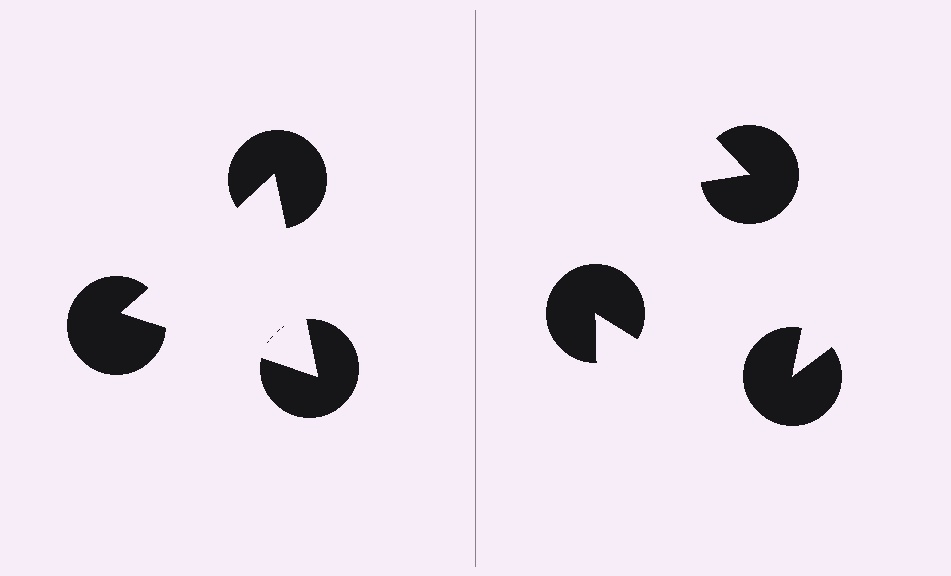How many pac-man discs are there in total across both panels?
6 — 3 on each side.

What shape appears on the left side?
An illusory triangle.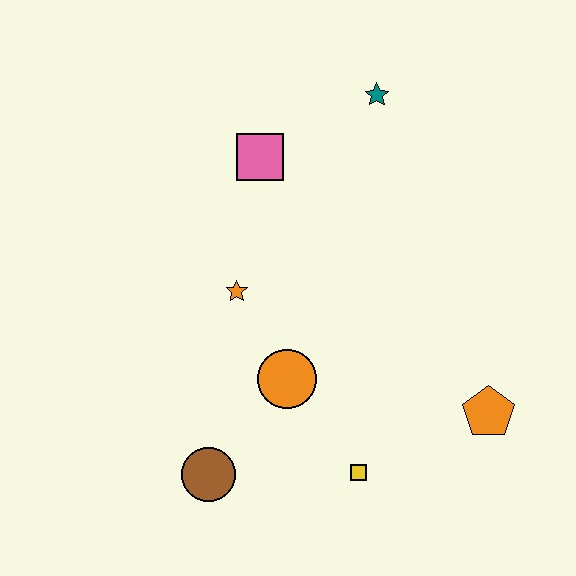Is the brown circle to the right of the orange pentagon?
No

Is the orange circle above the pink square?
No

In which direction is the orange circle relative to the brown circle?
The orange circle is above the brown circle.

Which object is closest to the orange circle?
The orange star is closest to the orange circle.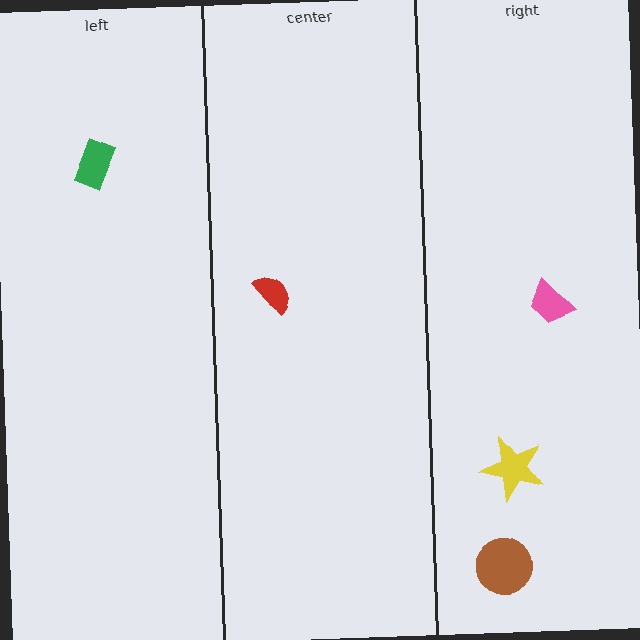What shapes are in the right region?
The pink trapezoid, the yellow star, the brown circle.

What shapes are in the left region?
The green rectangle.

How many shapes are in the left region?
1.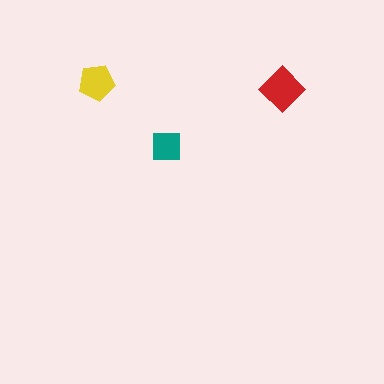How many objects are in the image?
There are 3 objects in the image.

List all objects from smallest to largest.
The teal square, the yellow pentagon, the red diamond.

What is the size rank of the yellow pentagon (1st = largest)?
2nd.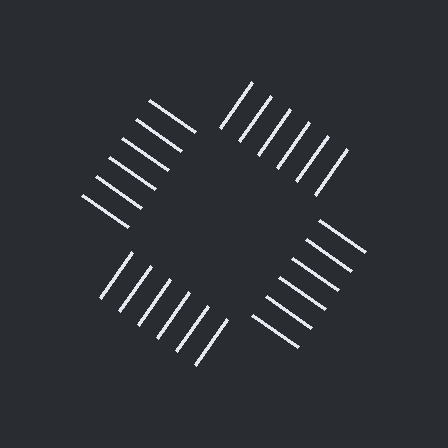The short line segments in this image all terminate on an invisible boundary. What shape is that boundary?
An illusory square — the line segments terminate on its edges but no continuous stroke is drawn.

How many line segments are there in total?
24 — 6 along each of the 4 edges.